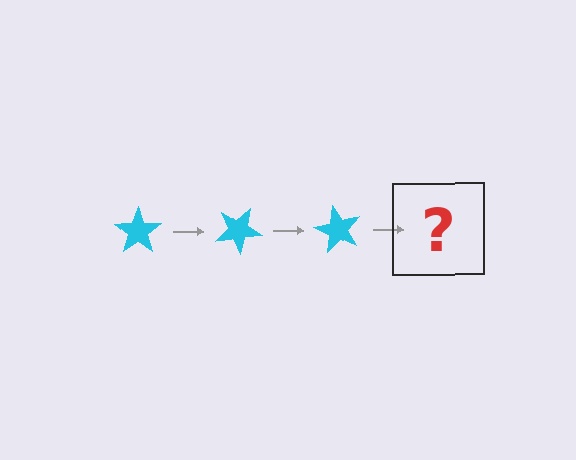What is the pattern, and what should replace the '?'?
The pattern is that the star rotates 30 degrees each step. The '?' should be a cyan star rotated 90 degrees.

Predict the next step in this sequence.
The next step is a cyan star rotated 90 degrees.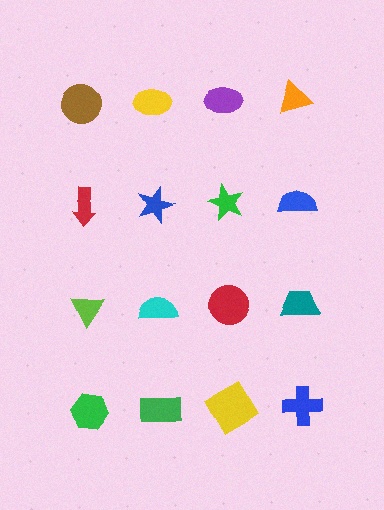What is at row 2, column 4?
A blue semicircle.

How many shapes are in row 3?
4 shapes.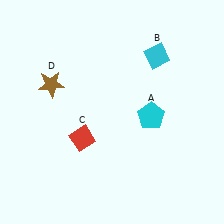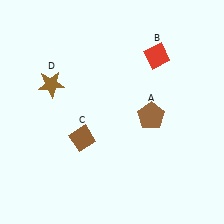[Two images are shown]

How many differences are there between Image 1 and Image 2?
There are 3 differences between the two images.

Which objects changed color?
A changed from cyan to brown. B changed from cyan to red. C changed from red to brown.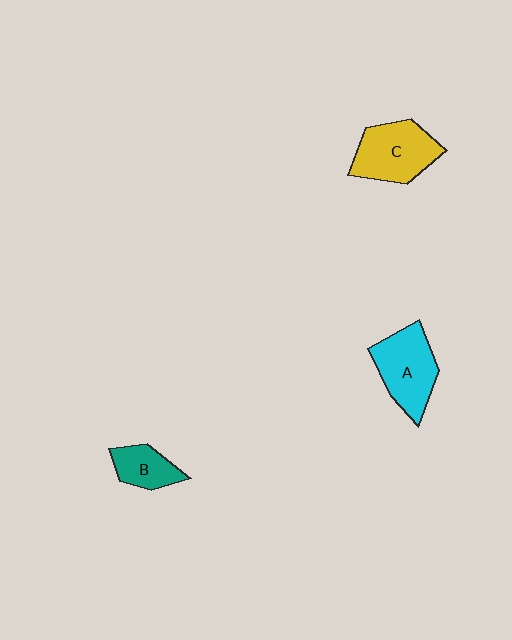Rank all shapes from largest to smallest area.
From largest to smallest: C (yellow), A (cyan), B (teal).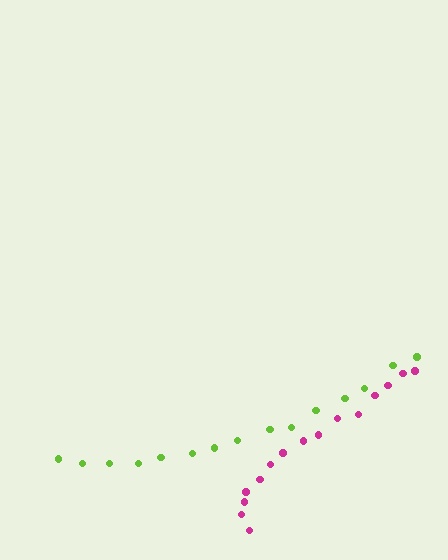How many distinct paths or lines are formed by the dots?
There are 2 distinct paths.